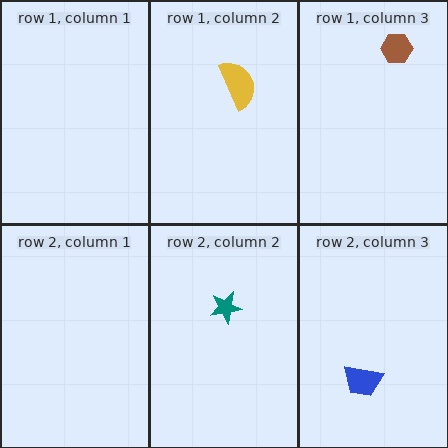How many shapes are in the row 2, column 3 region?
1.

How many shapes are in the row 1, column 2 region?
1.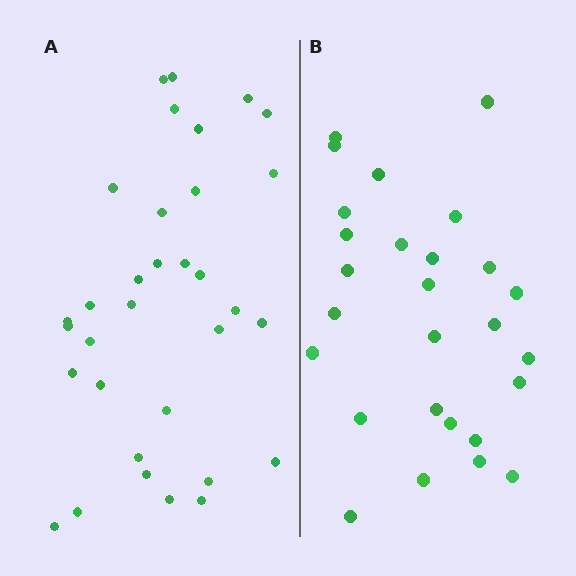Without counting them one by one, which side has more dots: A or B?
Region A (the left region) has more dots.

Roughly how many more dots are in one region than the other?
Region A has about 6 more dots than region B.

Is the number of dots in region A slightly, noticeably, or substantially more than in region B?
Region A has only slightly more — the two regions are fairly close. The ratio is roughly 1.2 to 1.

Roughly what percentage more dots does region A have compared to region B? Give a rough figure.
About 20% more.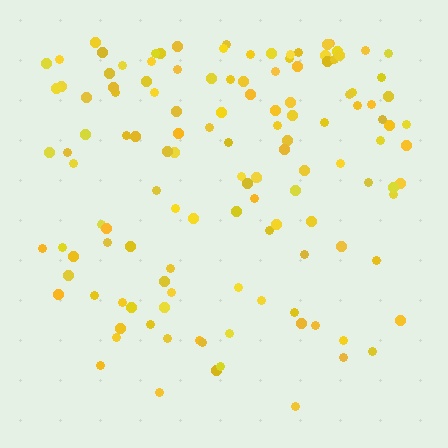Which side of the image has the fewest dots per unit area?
The bottom.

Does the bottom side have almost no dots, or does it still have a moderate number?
Still a moderate number, just noticeably fewer than the top.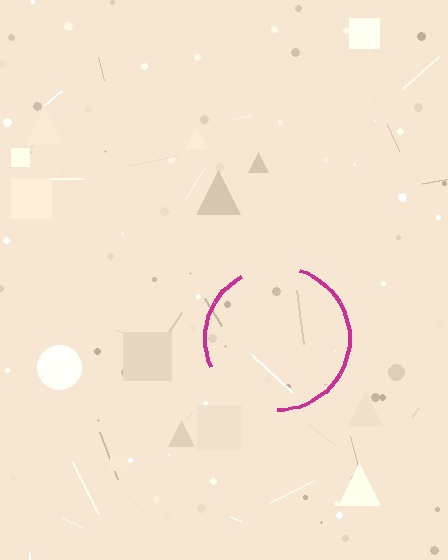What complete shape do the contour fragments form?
The contour fragments form a circle.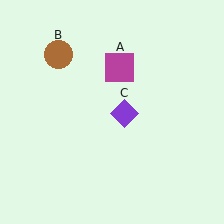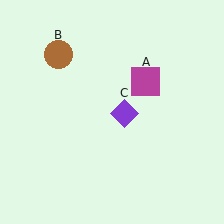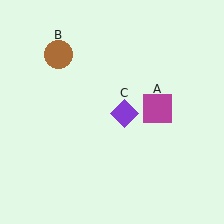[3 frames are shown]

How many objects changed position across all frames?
1 object changed position: magenta square (object A).